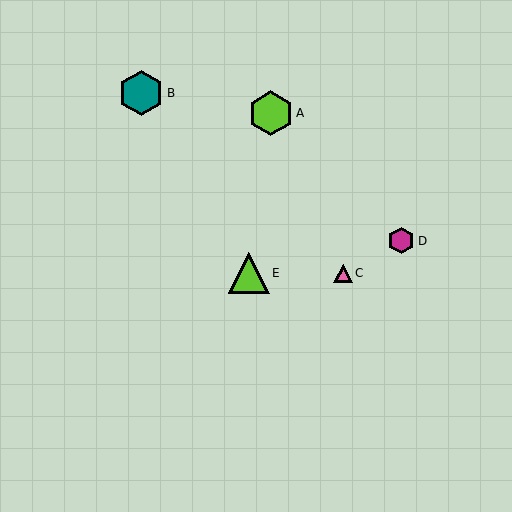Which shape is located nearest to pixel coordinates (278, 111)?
The lime hexagon (labeled A) at (271, 113) is nearest to that location.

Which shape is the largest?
The lime hexagon (labeled A) is the largest.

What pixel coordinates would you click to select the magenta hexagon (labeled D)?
Click at (401, 241) to select the magenta hexagon D.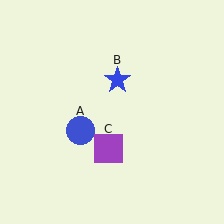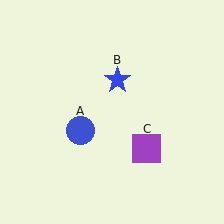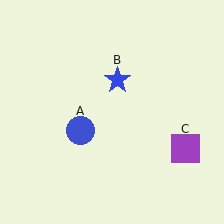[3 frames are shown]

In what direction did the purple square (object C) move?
The purple square (object C) moved right.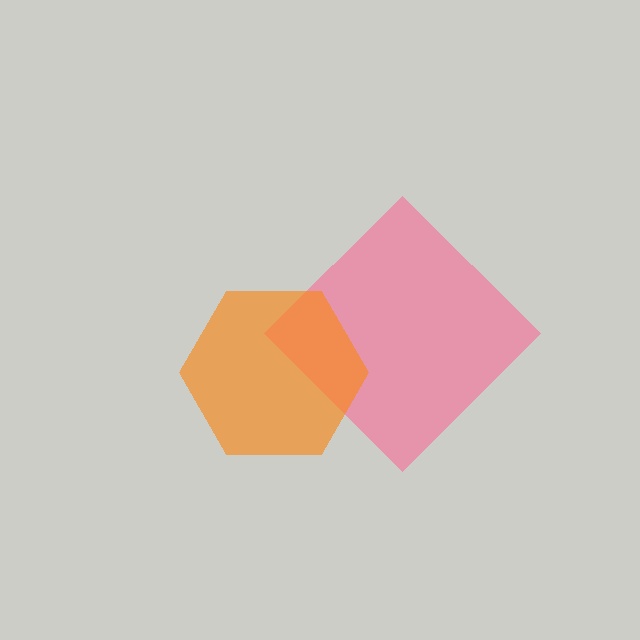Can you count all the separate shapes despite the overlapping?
Yes, there are 2 separate shapes.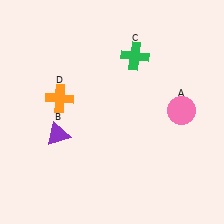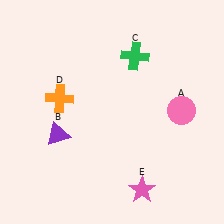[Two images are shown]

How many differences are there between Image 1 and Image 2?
There is 1 difference between the two images.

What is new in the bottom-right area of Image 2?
A pink star (E) was added in the bottom-right area of Image 2.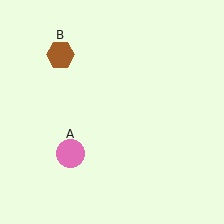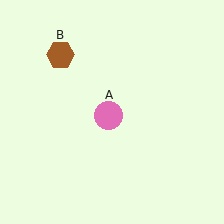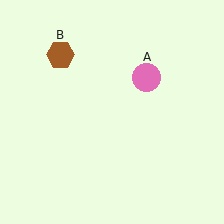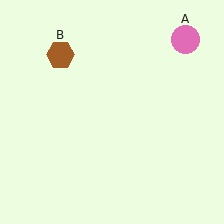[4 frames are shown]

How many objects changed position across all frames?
1 object changed position: pink circle (object A).